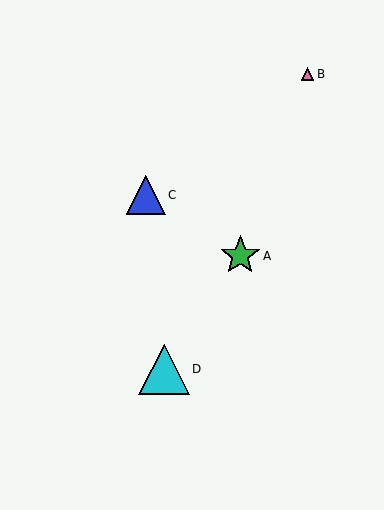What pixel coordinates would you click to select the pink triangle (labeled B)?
Click at (308, 74) to select the pink triangle B.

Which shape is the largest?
The cyan triangle (labeled D) is the largest.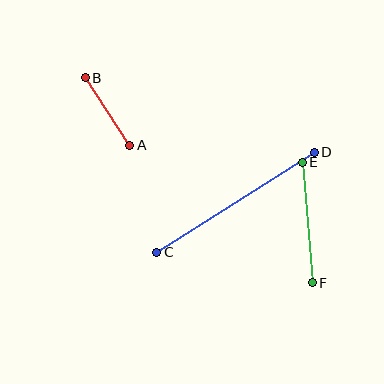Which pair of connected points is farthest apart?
Points C and D are farthest apart.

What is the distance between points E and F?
The distance is approximately 121 pixels.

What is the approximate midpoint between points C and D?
The midpoint is at approximately (235, 202) pixels.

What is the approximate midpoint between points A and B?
The midpoint is at approximately (107, 111) pixels.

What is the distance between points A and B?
The distance is approximately 81 pixels.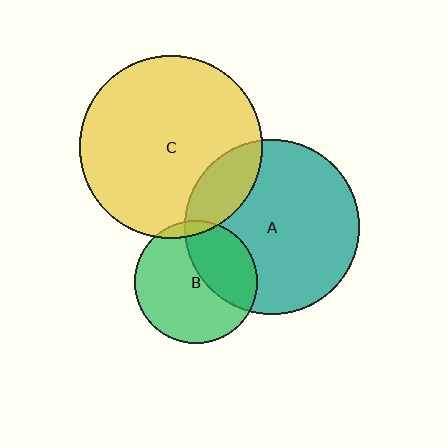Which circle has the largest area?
Circle C (yellow).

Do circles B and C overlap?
Yes.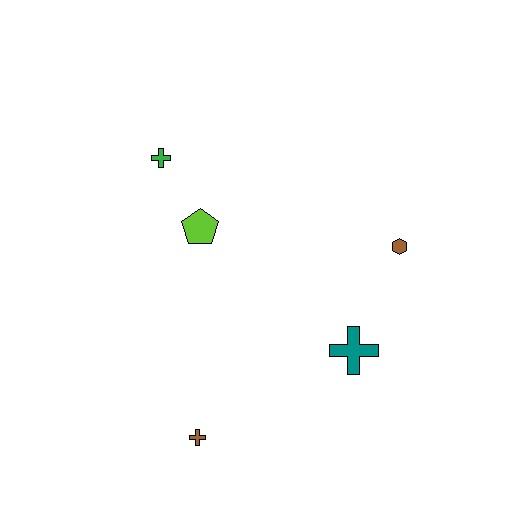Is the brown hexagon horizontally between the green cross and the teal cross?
No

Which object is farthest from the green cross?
The brown cross is farthest from the green cross.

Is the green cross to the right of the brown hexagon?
No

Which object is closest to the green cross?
The lime pentagon is closest to the green cross.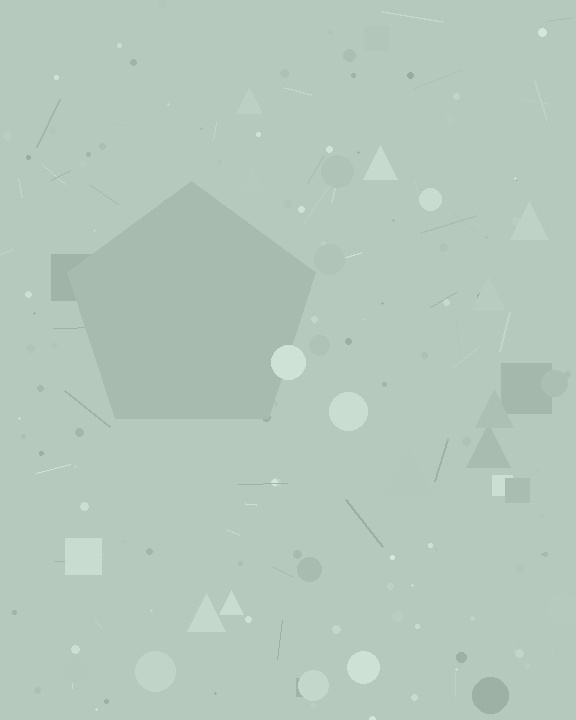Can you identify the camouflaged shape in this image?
The camouflaged shape is a pentagon.